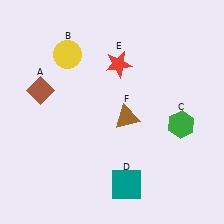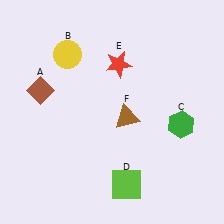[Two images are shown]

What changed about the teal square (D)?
In Image 1, D is teal. In Image 2, it changed to lime.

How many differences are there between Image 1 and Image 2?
There is 1 difference between the two images.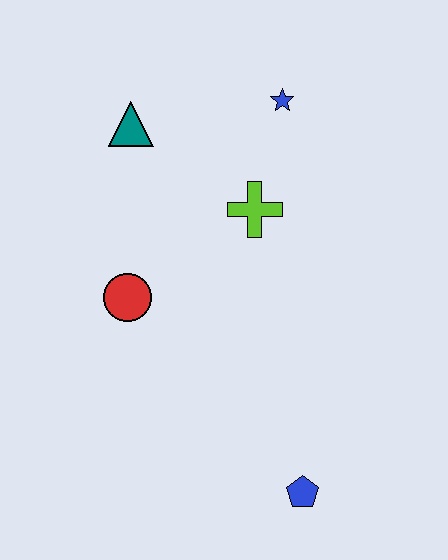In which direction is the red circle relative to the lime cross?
The red circle is to the left of the lime cross.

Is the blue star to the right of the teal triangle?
Yes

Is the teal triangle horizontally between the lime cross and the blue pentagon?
No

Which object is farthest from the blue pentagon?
The teal triangle is farthest from the blue pentagon.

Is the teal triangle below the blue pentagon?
No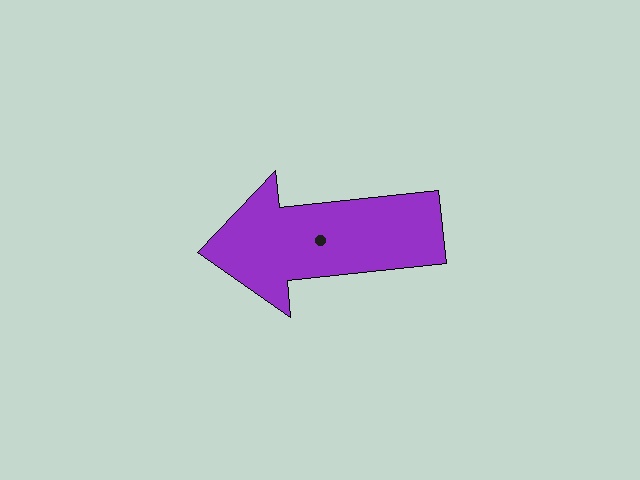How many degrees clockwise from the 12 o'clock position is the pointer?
Approximately 264 degrees.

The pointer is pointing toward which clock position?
Roughly 9 o'clock.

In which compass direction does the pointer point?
West.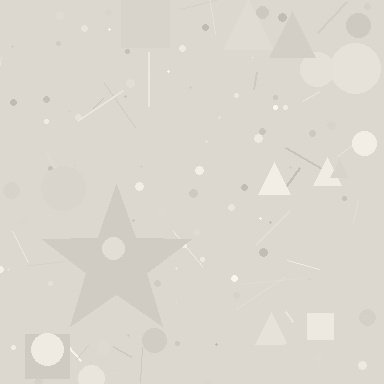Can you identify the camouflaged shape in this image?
The camouflaged shape is a star.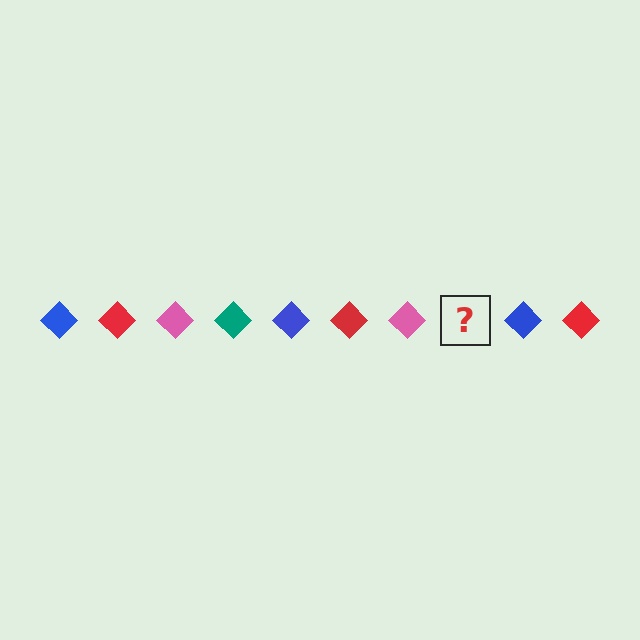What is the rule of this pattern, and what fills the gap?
The rule is that the pattern cycles through blue, red, pink, teal diamonds. The gap should be filled with a teal diamond.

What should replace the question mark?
The question mark should be replaced with a teal diamond.